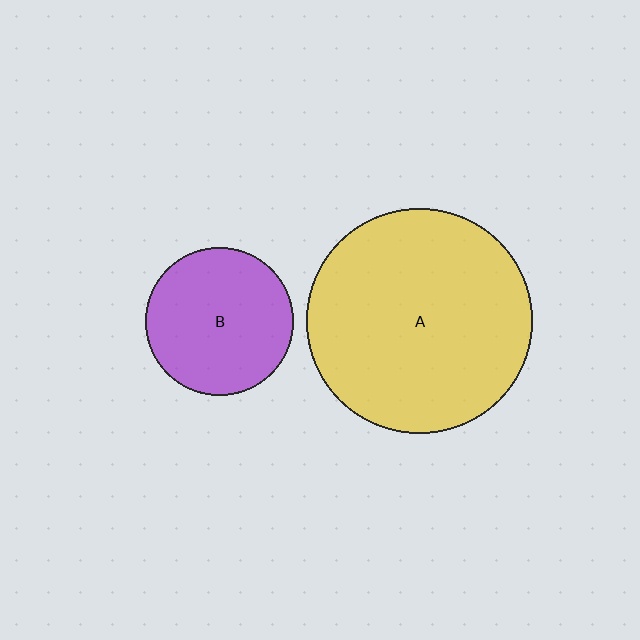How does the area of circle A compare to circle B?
Approximately 2.3 times.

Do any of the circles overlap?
No, none of the circles overlap.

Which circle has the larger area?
Circle A (yellow).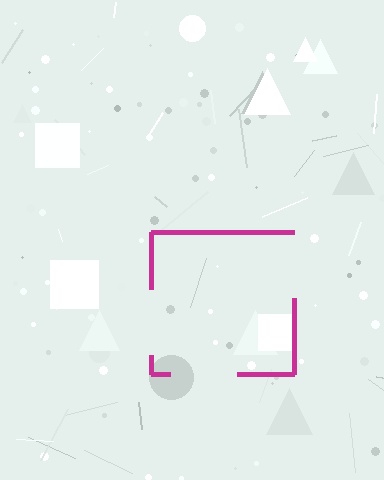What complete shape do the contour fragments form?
The contour fragments form a square.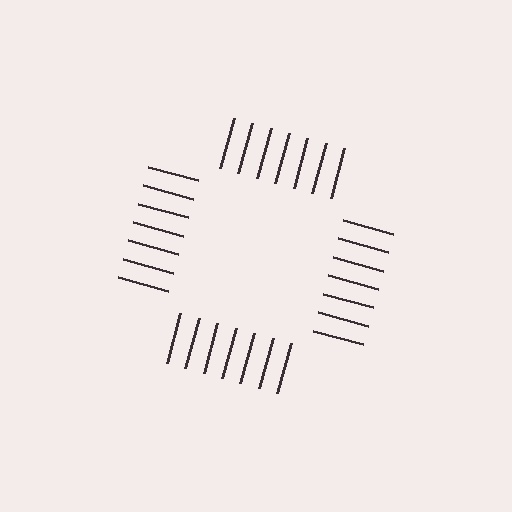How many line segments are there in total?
28 — 7 along each of the 4 edges.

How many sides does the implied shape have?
4 sides — the line-ends trace a square.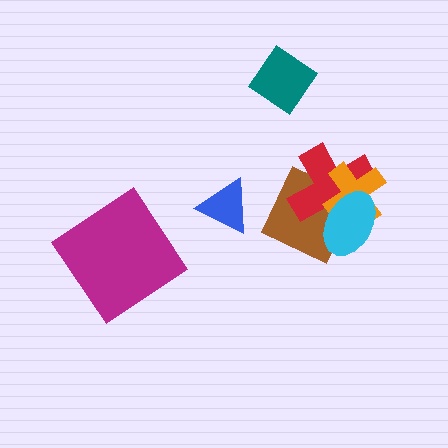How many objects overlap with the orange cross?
3 objects overlap with the orange cross.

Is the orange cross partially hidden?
Yes, it is partially covered by another shape.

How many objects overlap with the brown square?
3 objects overlap with the brown square.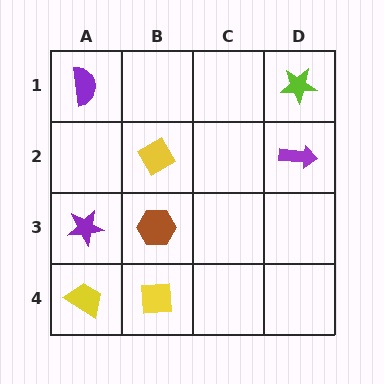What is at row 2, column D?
A purple arrow.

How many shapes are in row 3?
2 shapes.